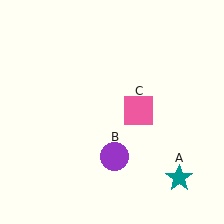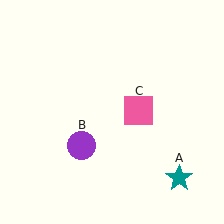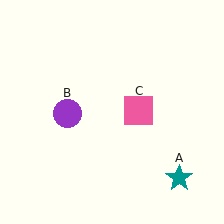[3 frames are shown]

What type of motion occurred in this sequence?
The purple circle (object B) rotated clockwise around the center of the scene.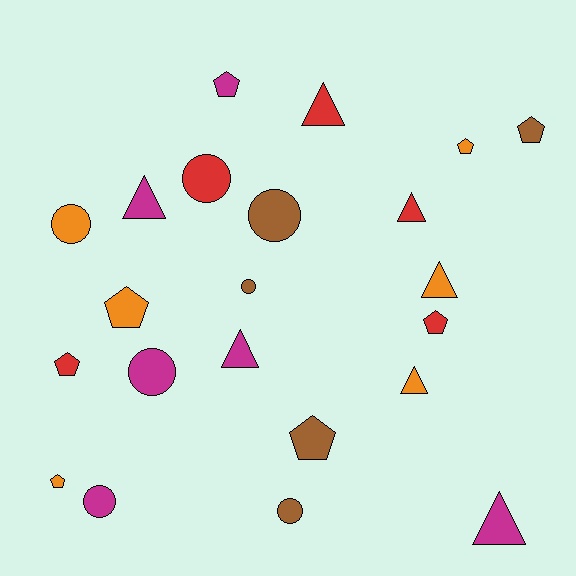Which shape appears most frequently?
Pentagon, with 8 objects.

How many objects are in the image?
There are 22 objects.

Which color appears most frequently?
Magenta, with 6 objects.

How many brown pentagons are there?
There are 2 brown pentagons.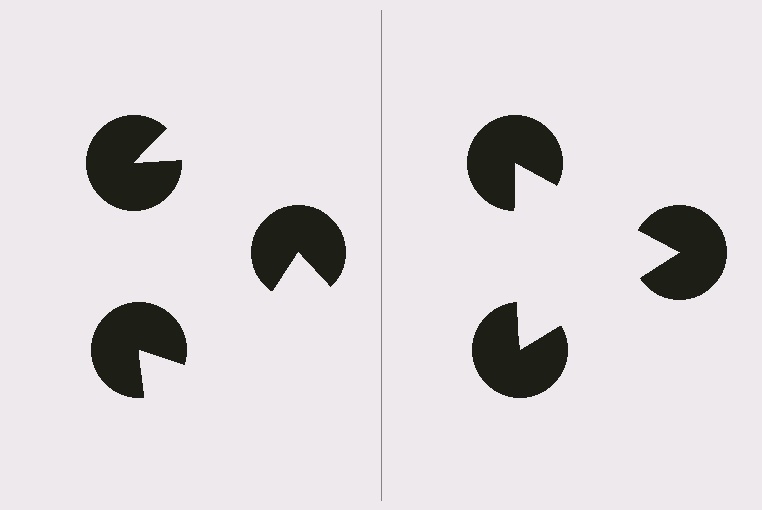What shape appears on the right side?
An illusory triangle.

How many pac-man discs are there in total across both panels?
6 — 3 on each side.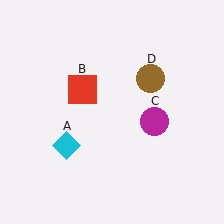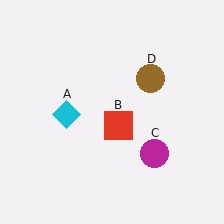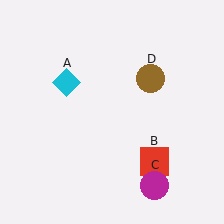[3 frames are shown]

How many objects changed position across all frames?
3 objects changed position: cyan diamond (object A), red square (object B), magenta circle (object C).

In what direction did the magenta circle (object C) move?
The magenta circle (object C) moved down.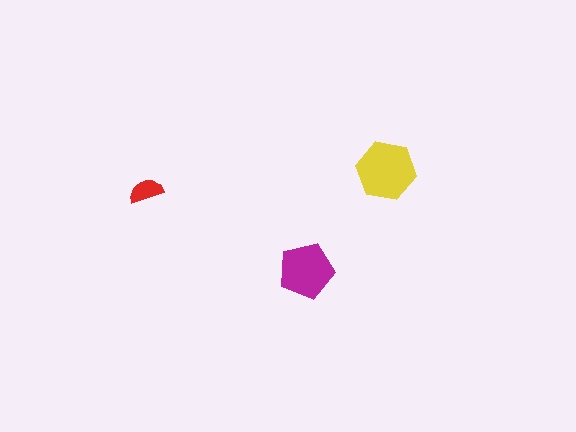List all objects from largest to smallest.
The yellow hexagon, the magenta pentagon, the red semicircle.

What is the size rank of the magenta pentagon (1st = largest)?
2nd.